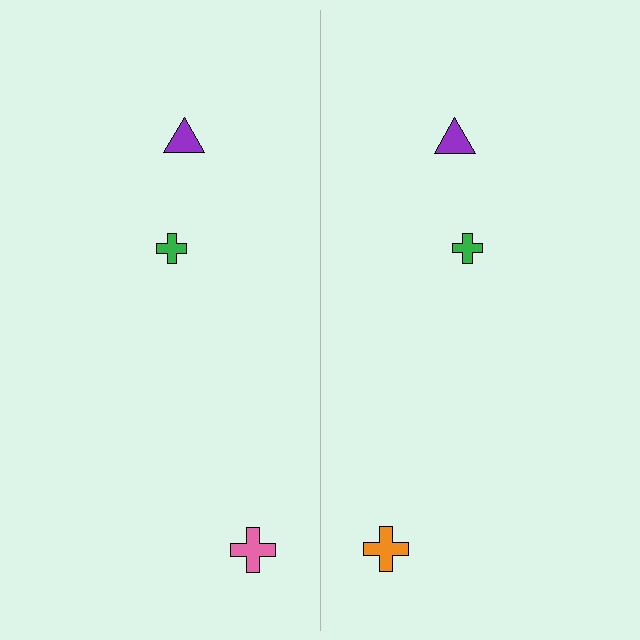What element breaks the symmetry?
The orange cross on the right side breaks the symmetry — its mirror counterpart is pink.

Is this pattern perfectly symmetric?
No, the pattern is not perfectly symmetric. The orange cross on the right side breaks the symmetry — its mirror counterpart is pink.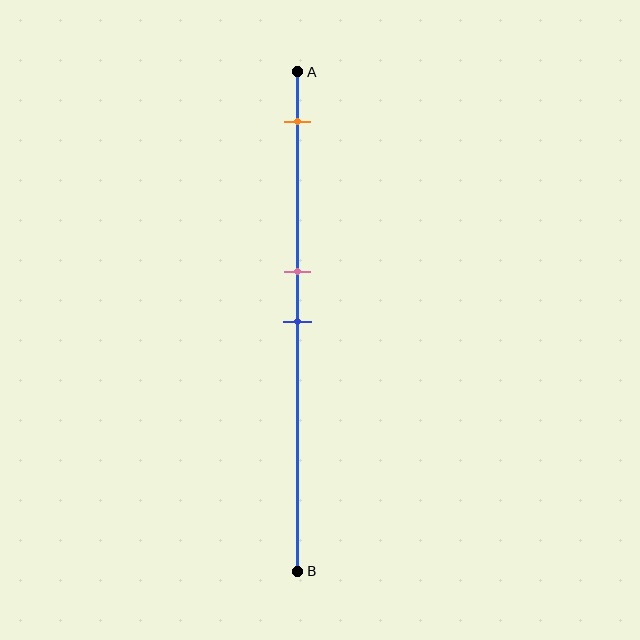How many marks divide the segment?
There are 3 marks dividing the segment.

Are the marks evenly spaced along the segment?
No, the marks are not evenly spaced.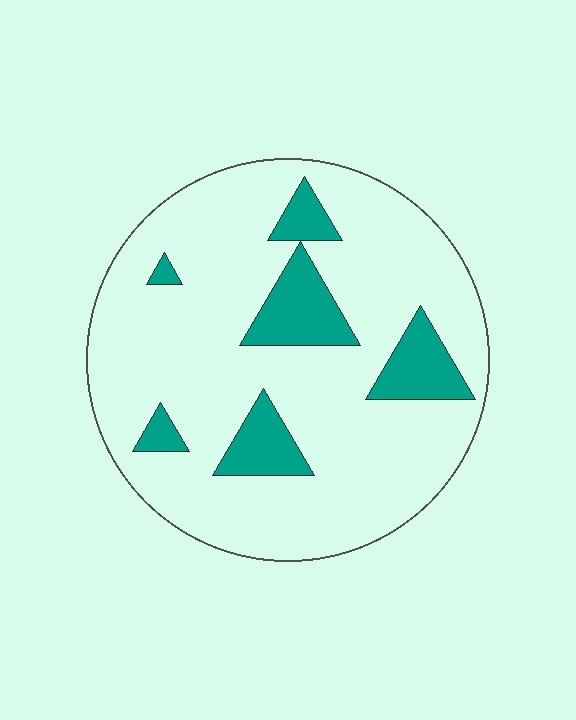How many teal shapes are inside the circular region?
6.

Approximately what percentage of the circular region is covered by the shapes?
Approximately 15%.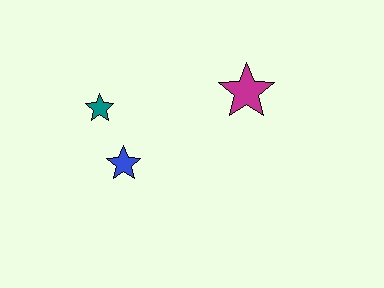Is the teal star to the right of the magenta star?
No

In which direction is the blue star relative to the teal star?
The blue star is below the teal star.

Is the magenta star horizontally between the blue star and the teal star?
No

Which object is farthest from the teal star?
The magenta star is farthest from the teal star.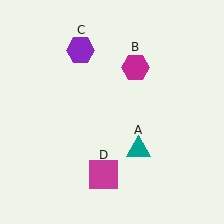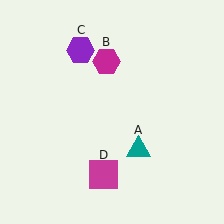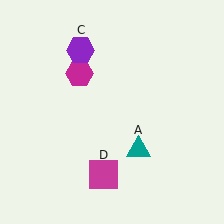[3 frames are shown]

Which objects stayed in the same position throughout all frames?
Teal triangle (object A) and purple hexagon (object C) and magenta square (object D) remained stationary.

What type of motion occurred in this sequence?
The magenta hexagon (object B) rotated counterclockwise around the center of the scene.